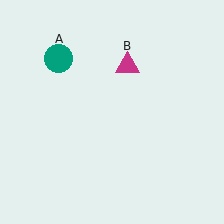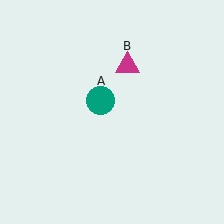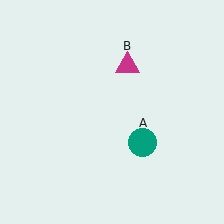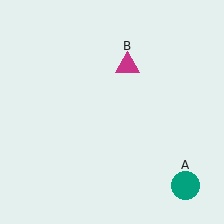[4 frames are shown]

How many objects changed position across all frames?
1 object changed position: teal circle (object A).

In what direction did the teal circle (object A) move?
The teal circle (object A) moved down and to the right.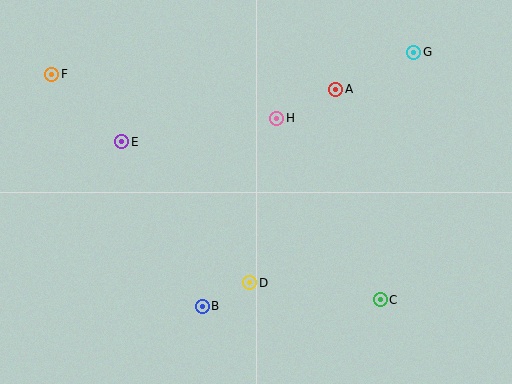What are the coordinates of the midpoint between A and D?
The midpoint between A and D is at (293, 186).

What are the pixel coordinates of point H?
Point H is at (277, 118).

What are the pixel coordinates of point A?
Point A is at (336, 89).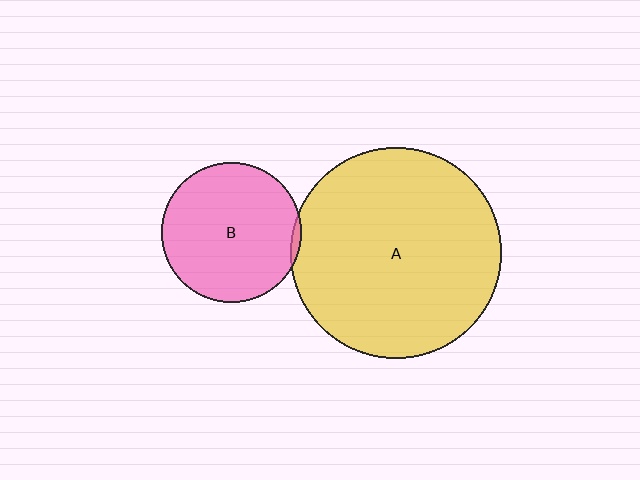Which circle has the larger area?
Circle A (yellow).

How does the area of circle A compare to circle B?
Approximately 2.3 times.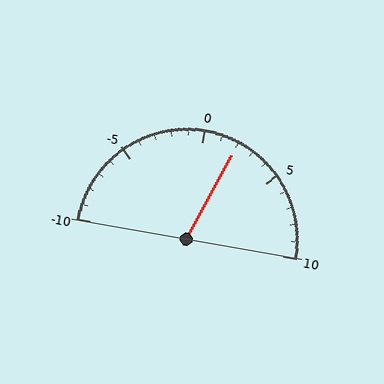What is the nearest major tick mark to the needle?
The nearest major tick mark is 0.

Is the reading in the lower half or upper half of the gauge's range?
The reading is in the upper half of the range (-10 to 10).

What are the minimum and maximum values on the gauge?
The gauge ranges from -10 to 10.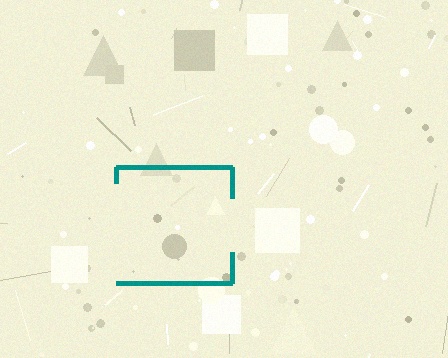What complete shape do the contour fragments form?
The contour fragments form a square.